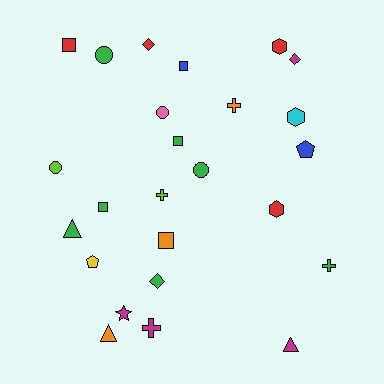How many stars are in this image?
There is 1 star.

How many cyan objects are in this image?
There is 1 cyan object.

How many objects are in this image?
There are 25 objects.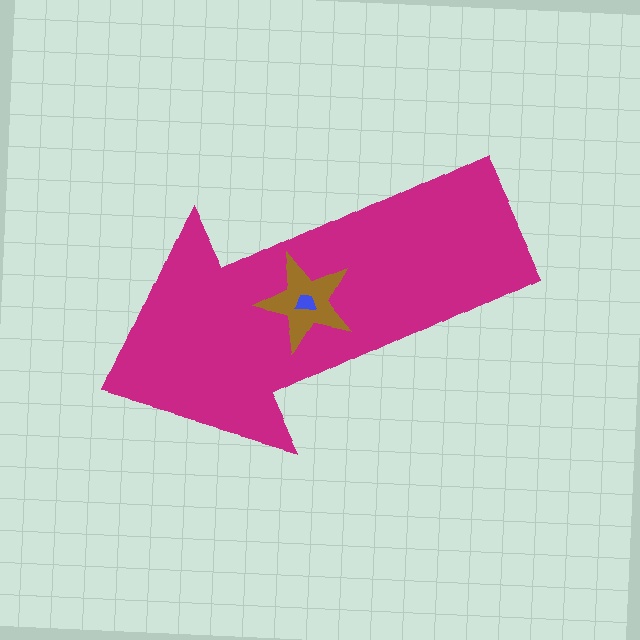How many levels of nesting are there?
3.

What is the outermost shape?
The magenta arrow.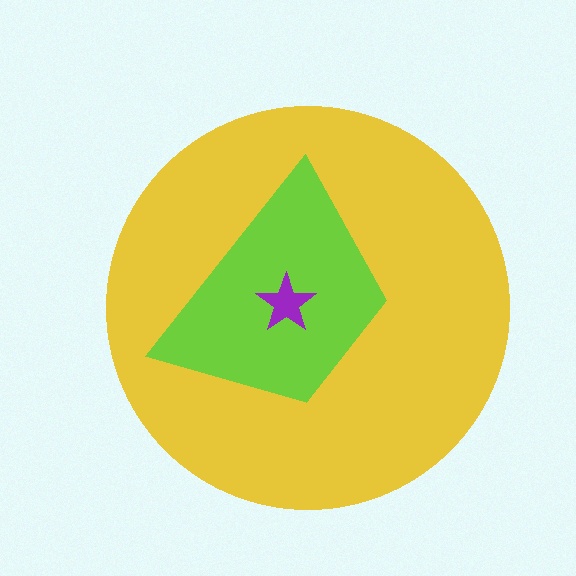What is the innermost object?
The purple star.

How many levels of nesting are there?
3.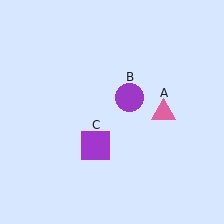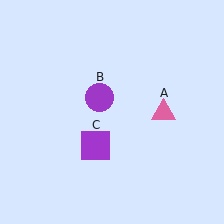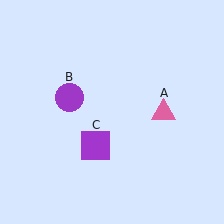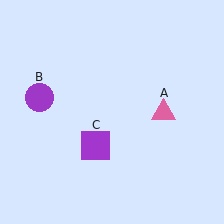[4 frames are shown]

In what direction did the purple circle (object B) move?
The purple circle (object B) moved left.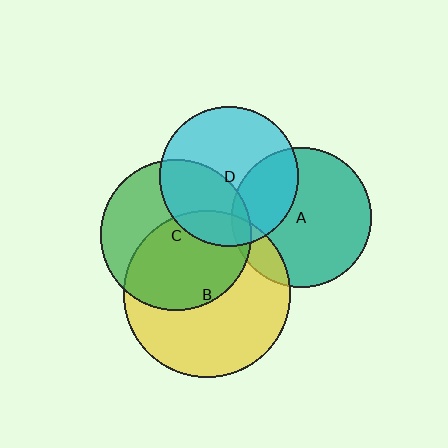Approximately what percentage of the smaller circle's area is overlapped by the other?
Approximately 55%.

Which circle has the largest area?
Circle B (yellow).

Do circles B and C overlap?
Yes.